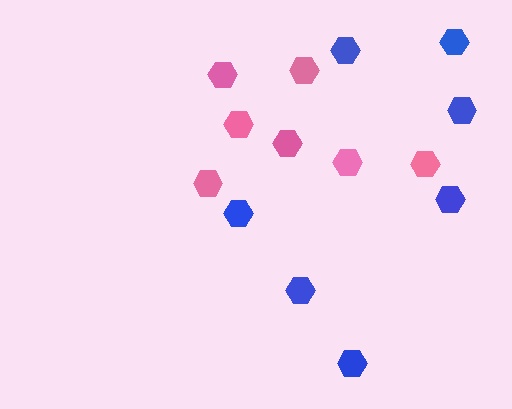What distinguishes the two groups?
There are 2 groups: one group of pink hexagons (7) and one group of blue hexagons (7).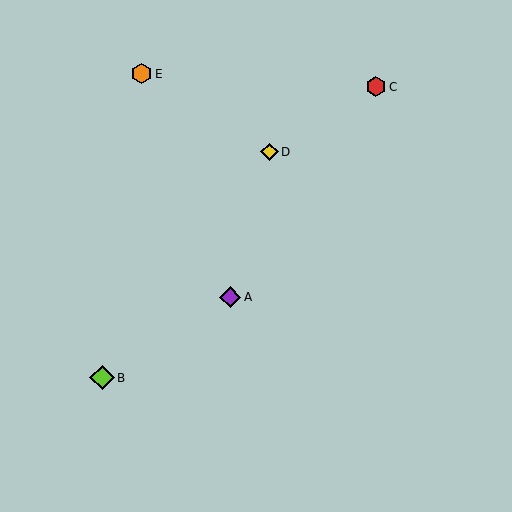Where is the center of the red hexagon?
The center of the red hexagon is at (376, 87).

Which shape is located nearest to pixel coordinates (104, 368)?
The lime diamond (labeled B) at (102, 378) is nearest to that location.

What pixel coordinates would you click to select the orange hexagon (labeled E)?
Click at (142, 74) to select the orange hexagon E.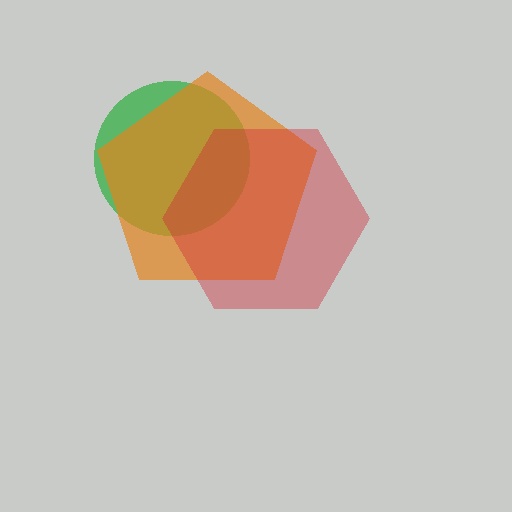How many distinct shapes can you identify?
There are 3 distinct shapes: a green circle, an orange pentagon, a red hexagon.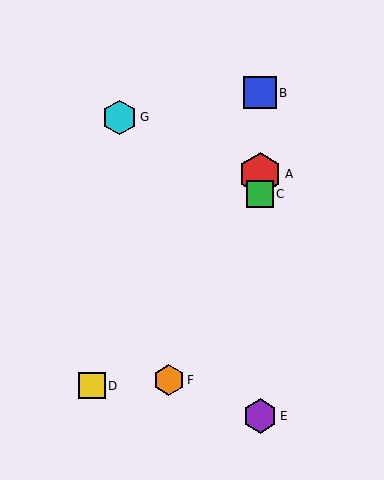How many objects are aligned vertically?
4 objects (A, B, C, E) are aligned vertically.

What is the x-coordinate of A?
Object A is at x≈260.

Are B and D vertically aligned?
No, B is at x≈260 and D is at x≈92.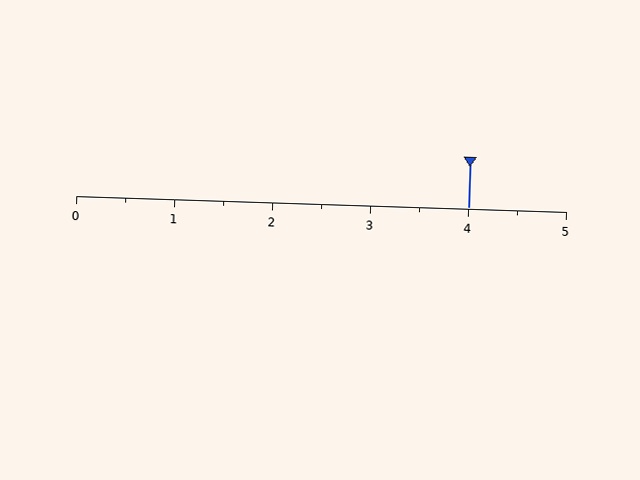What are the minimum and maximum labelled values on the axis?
The axis runs from 0 to 5.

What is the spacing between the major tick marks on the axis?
The major ticks are spaced 1 apart.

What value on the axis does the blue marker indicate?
The marker indicates approximately 4.